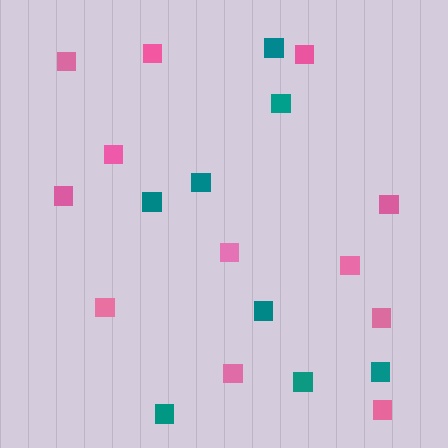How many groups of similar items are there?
There are 2 groups: one group of pink squares (12) and one group of teal squares (8).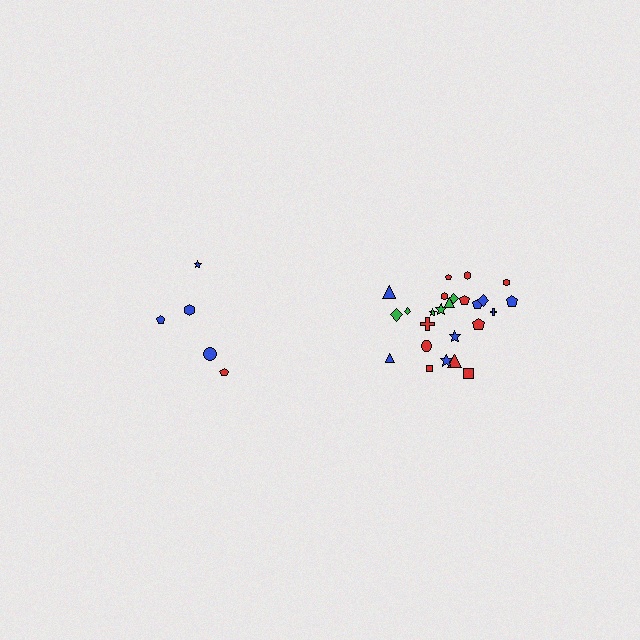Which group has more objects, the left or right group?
The right group.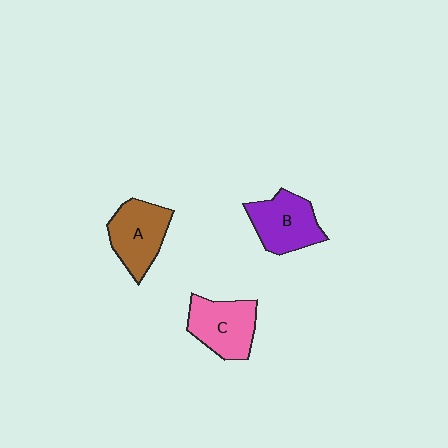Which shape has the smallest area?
Shape B (purple).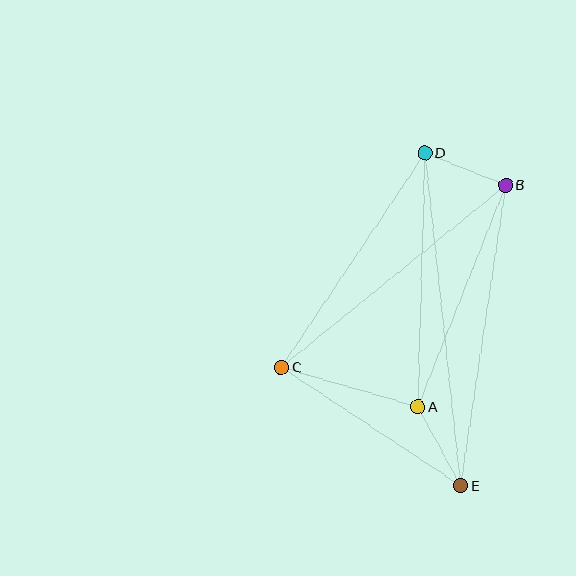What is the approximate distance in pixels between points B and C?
The distance between B and C is approximately 288 pixels.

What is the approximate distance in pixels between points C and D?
The distance between C and D is approximately 258 pixels.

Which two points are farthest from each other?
Points D and E are farthest from each other.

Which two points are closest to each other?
Points B and D are closest to each other.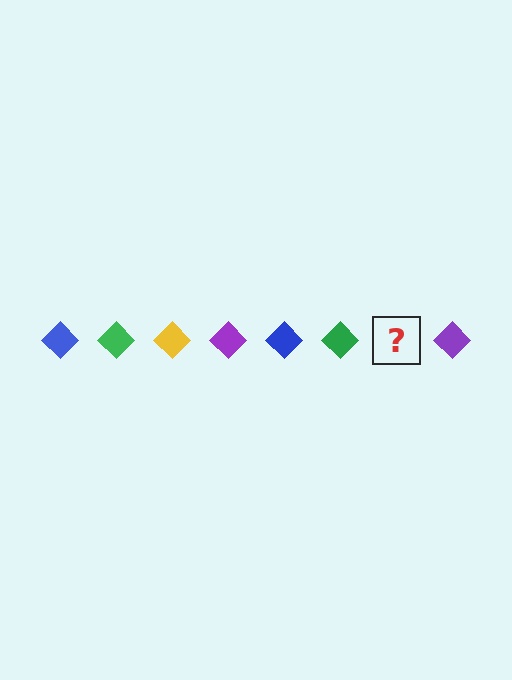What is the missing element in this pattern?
The missing element is a yellow diamond.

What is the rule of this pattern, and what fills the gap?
The rule is that the pattern cycles through blue, green, yellow, purple diamonds. The gap should be filled with a yellow diamond.